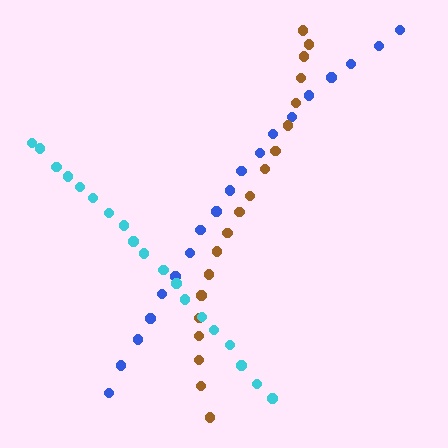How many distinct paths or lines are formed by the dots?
There are 3 distinct paths.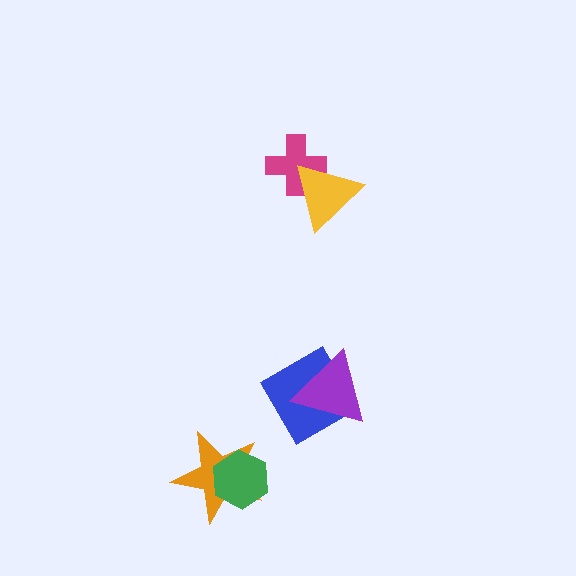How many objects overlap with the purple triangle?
1 object overlaps with the purple triangle.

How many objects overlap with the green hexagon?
1 object overlaps with the green hexagon.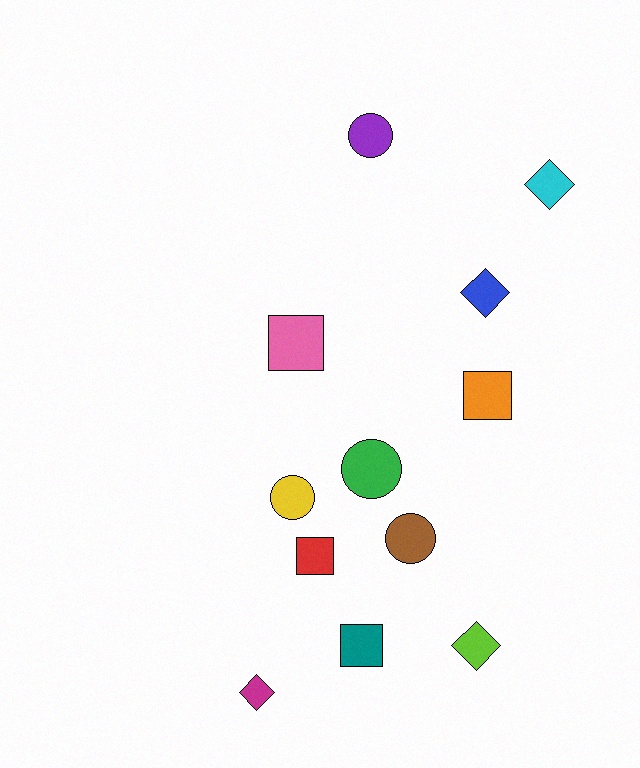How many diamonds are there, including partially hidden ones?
There are 4 diamonds.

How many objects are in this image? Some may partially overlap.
There are 12 objects.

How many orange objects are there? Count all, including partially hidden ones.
There is 1 orange object.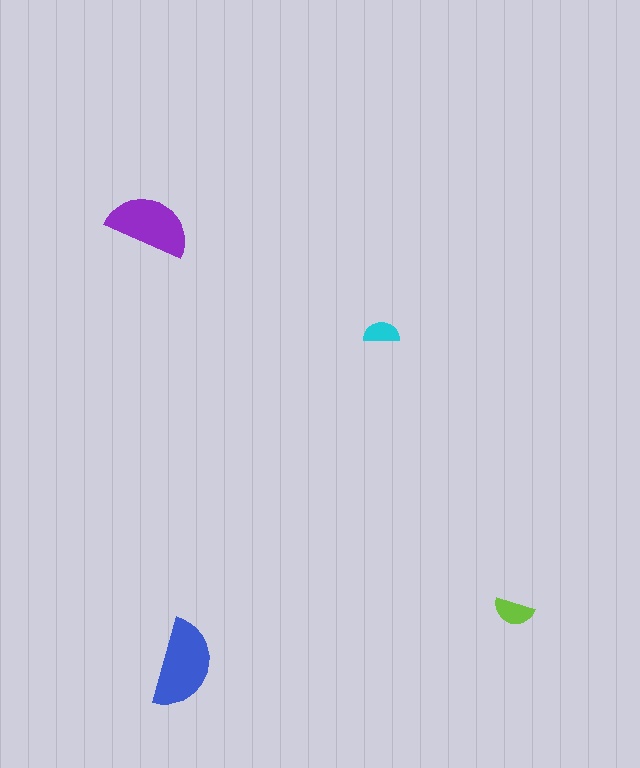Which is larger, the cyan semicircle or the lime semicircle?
The lime one.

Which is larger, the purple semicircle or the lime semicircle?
The purple one.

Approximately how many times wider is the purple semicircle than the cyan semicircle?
About 2.5 times wider.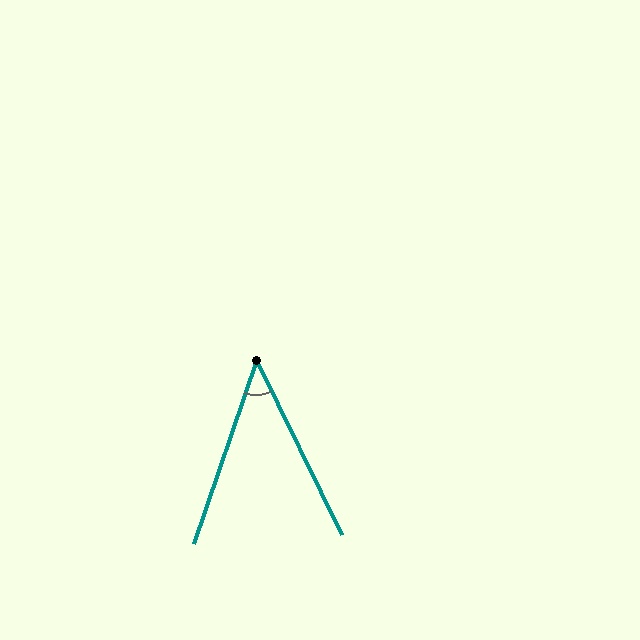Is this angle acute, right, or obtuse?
It is acute.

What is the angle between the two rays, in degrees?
Approximately 45 degrees.